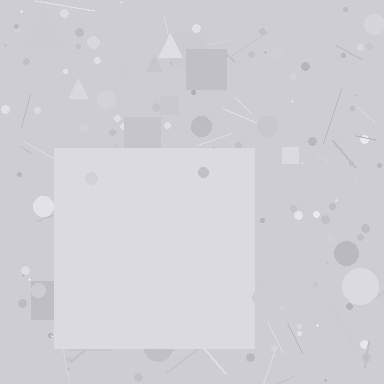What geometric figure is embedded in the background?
A square is embedded in the background.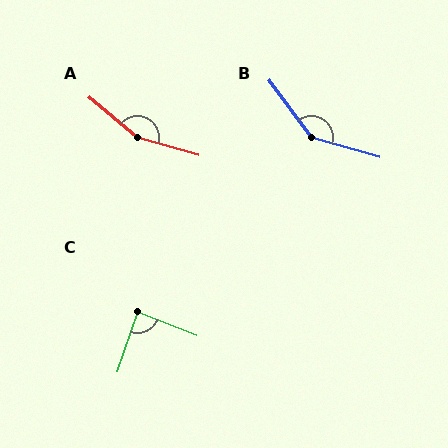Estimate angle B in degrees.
Approximately 143 degrees.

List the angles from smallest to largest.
C (87°), B (143°), A (156°).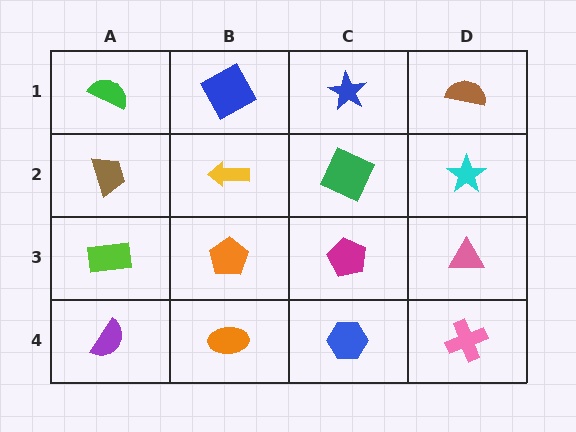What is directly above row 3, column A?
A brown trapezoid.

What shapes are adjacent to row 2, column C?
A blue star (row 1, column C), a magenta pentagon (row 3, column C), a yellow arrow (row 2, column B), a cyan star (row 2, column D).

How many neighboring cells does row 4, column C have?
3.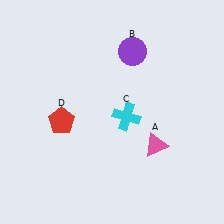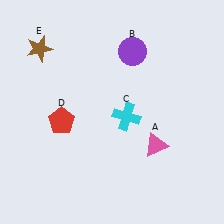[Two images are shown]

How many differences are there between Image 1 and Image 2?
There is 1 difference between the two images.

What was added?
A brown star (E) was added in Image 2.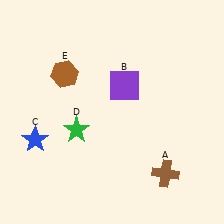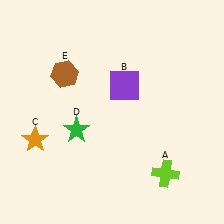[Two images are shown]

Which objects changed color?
A changed from brown to lime. C changed from blue to orange.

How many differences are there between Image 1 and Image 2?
There are 2 differences between the two images.